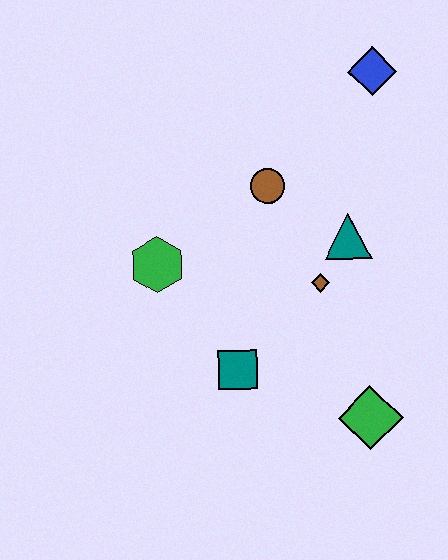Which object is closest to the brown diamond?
The teal triangle is closest to the brown diamond.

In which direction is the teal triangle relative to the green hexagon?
The teal triangle is to the right of the green hexagon.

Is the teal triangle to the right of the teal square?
Yes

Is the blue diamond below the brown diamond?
No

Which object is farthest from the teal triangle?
The green hexagon is farthest from the teal triangle.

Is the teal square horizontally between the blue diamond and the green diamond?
No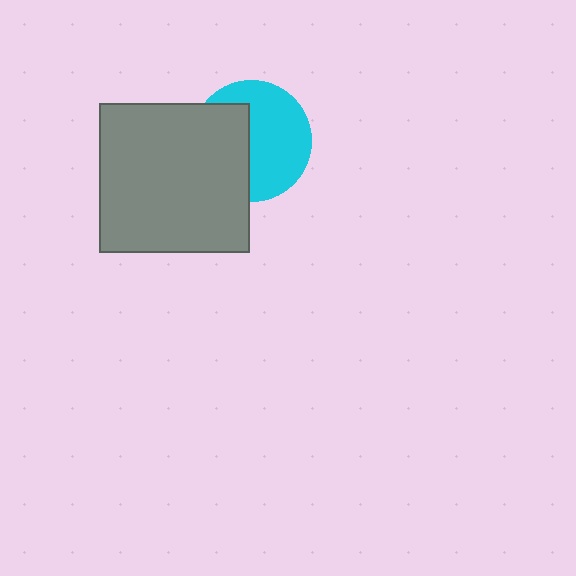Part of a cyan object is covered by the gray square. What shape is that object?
It is a circle.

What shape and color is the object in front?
The object in front is a gray square.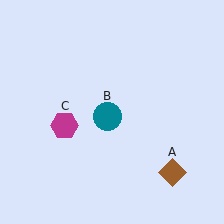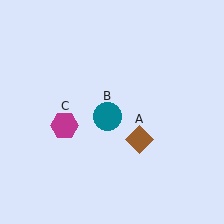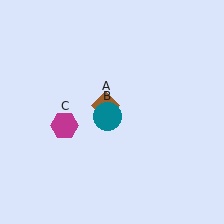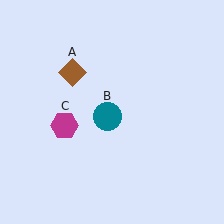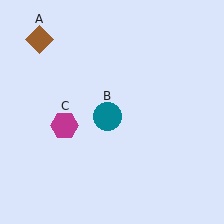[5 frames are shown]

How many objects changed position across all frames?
1 object changed position: brown diamond (object A).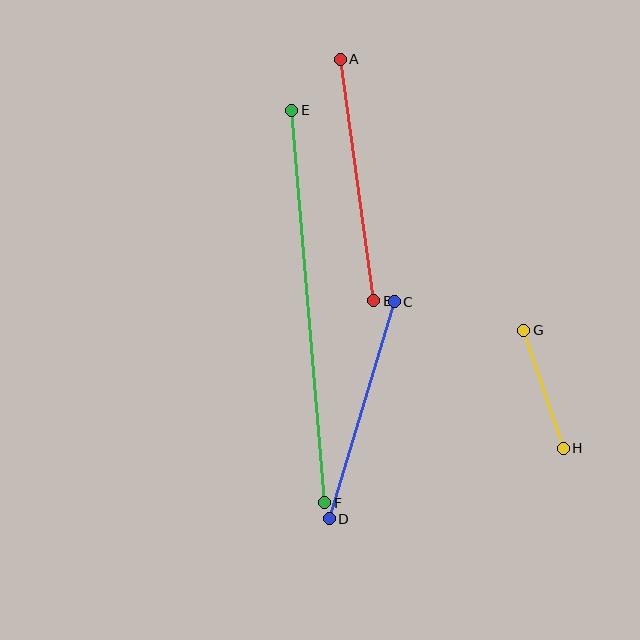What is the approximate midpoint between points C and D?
The midpoint is at approximately (362, 410) pixels.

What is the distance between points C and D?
The distance is approximately 226 pixels.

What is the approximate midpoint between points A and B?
The midpoint is at approximately (357, 180) pixels.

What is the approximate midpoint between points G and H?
The midpoint is at approximately (543, 389) pixels.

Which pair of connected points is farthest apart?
Points E and F are farthest apart.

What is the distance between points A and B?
The distance is approximately 244 pixels.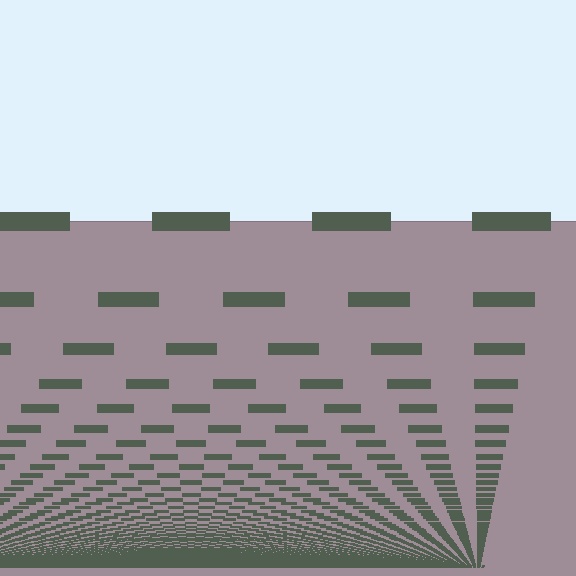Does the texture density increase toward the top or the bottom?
Density increases toward the bottom.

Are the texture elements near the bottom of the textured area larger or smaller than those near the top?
Smaller. The gradient is inverted — elements near the bottom are smaller and denser.